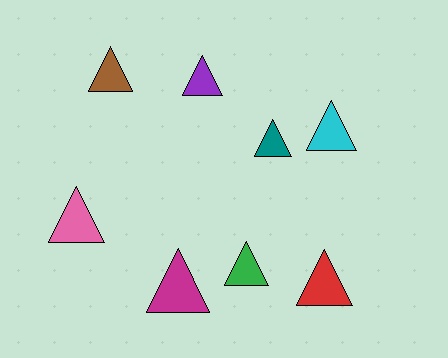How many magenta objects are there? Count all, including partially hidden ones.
There is 1 magenta object.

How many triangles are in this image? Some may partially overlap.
There are 8 triangles.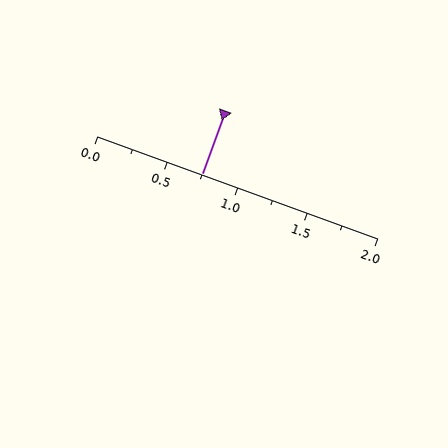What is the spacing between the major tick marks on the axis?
The major ticks are spaced 0.5 apart.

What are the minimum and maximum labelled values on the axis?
The axis runs from 0.0 to 2.0.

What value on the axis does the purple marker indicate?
The marker indicates approximately 0.75.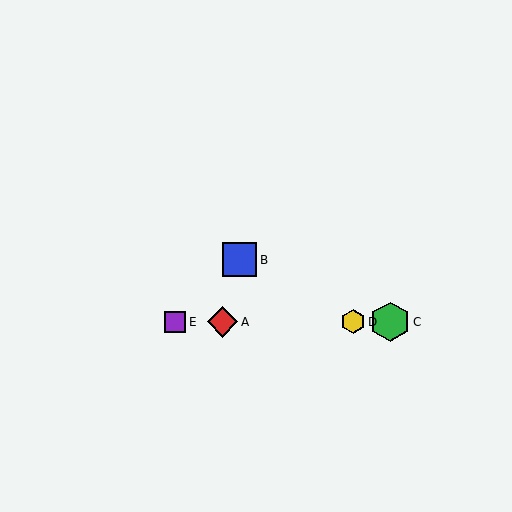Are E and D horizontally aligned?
Yes, both are at y≈322.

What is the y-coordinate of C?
Object C is at y≈322.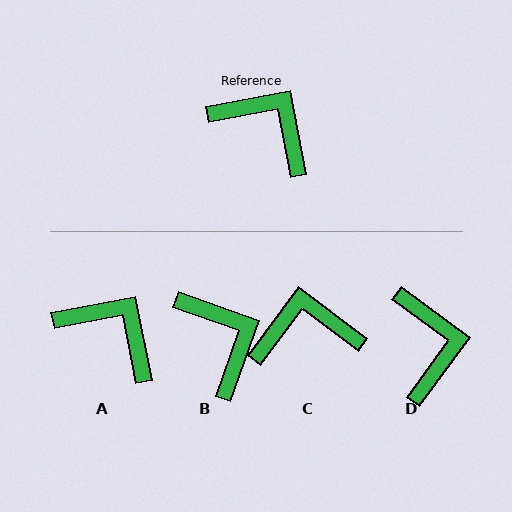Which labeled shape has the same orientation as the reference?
A.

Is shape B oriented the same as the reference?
No, it is off by about 30 degrees.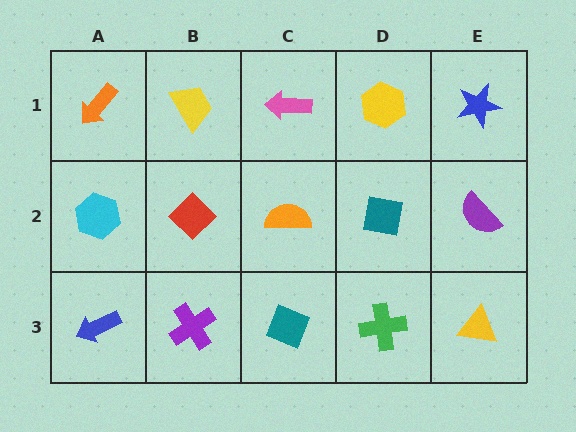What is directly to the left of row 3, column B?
A blue arrow.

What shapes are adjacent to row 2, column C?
A pink arrow (row 1, column C), a teal diamond (row 3, column C), a red diamond (row 2, column B), a teal square (row 2, column D).